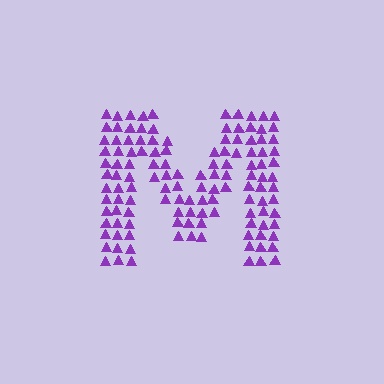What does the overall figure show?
The overall figure shows the letter M.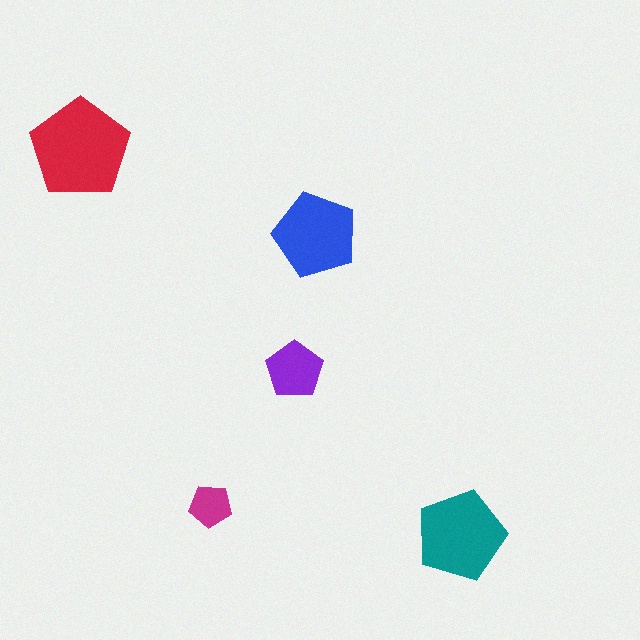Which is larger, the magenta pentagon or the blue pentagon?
The blue one.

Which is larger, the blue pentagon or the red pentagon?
The red one.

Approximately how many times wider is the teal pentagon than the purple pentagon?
About 1.5 times wider.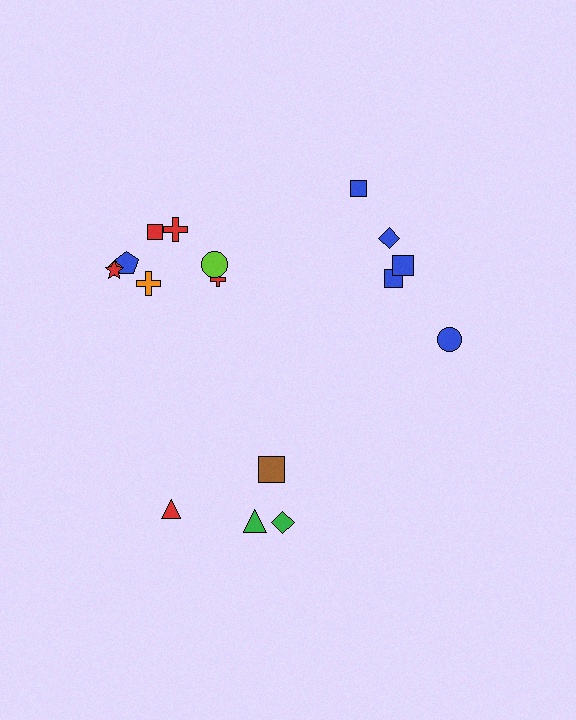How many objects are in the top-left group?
There are 8 objects.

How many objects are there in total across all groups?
There are 17 objects.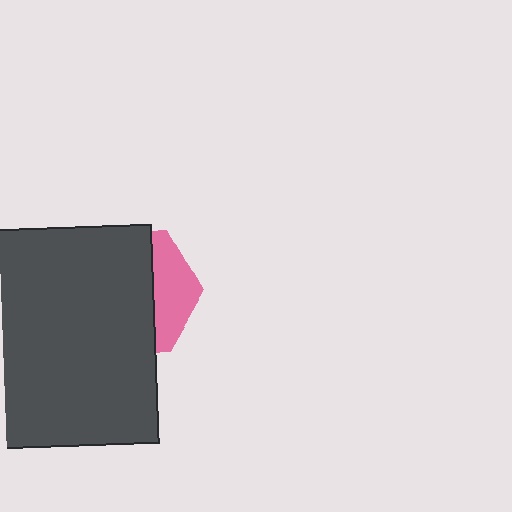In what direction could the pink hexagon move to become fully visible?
The pink hexagon could move right. That would shift it out from behind the dark gray rectangle entirely.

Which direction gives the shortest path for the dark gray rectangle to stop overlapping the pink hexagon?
Moving left gives the shortest separation.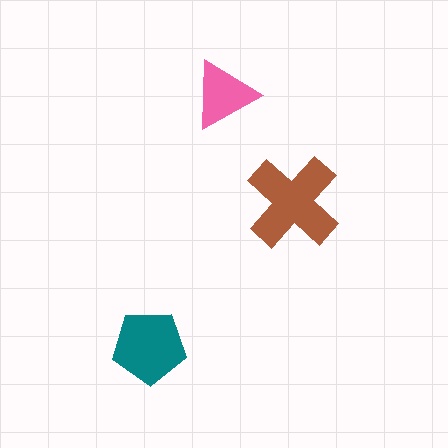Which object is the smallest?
The pink triangle.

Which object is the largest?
The brown cross.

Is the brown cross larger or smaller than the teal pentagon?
Larger.